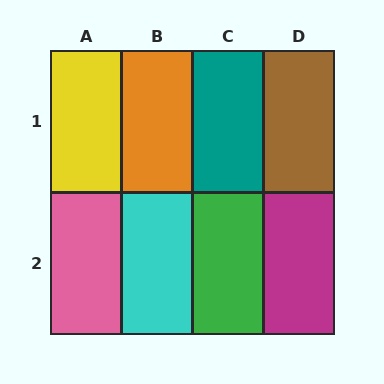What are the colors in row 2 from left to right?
Pink, cyan, green, magenta.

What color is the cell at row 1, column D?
Brown.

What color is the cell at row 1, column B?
Orange.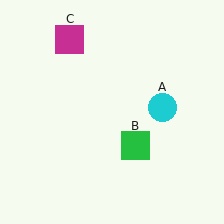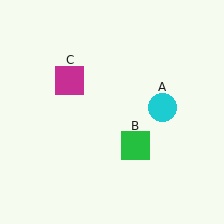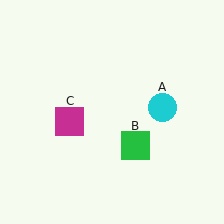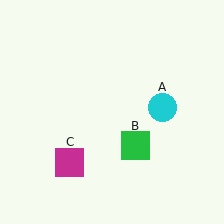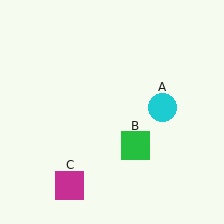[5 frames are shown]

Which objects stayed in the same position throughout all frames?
Cyan circle (object A) and green square (object B) remained stationary.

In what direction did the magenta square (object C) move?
The magenta square (object C) moved down.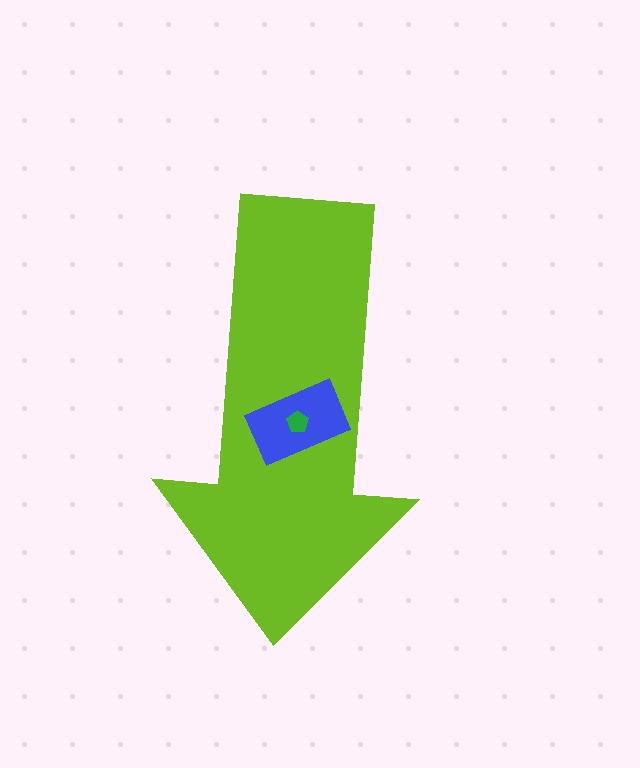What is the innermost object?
The green pentagon.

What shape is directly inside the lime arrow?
The blue rectangle.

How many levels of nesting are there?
3.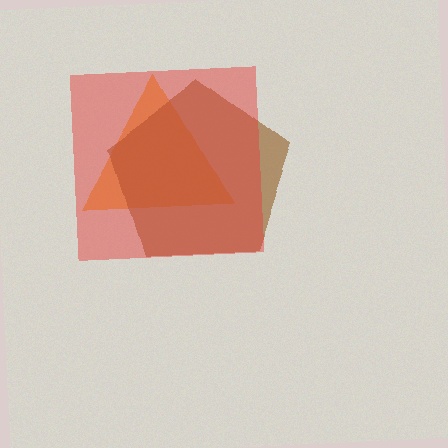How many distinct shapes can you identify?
There are 3 distinct shapes: an orange triangle, a brown pentagon, a red square.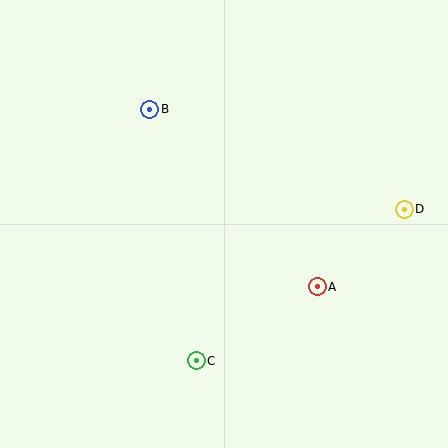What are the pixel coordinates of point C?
Point C is at (196, 361).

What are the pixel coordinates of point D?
Point D is at (404, 209).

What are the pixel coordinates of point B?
Point B is at (150, 109).